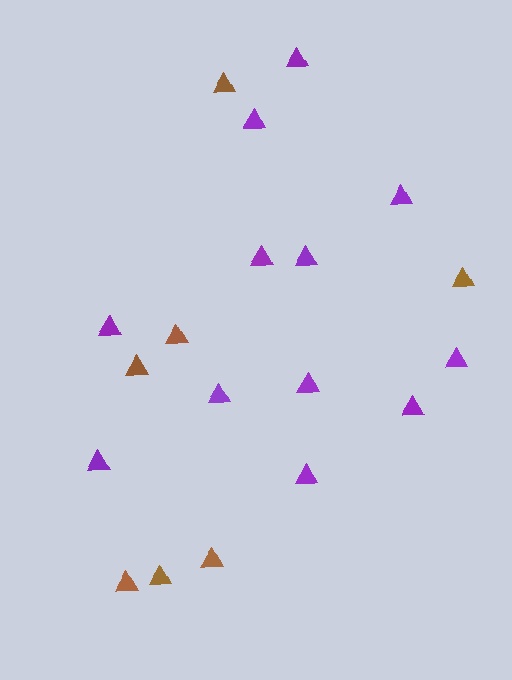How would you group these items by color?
There are 2 groups: one group of purple triangles (12) and one group of brown triangles (7).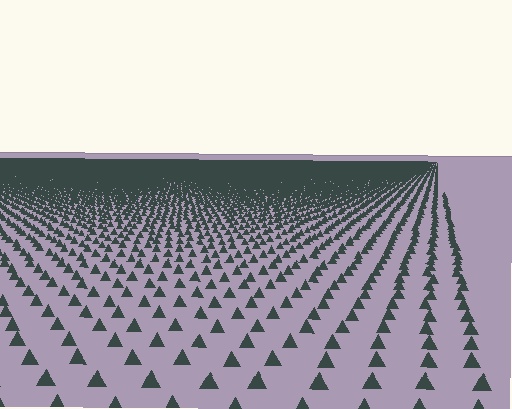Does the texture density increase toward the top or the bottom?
Density increases toward the top.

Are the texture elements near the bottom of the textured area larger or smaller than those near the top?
Larger. Near the bottom, elements are closer to the viewer and appear at a bigger on-screen size.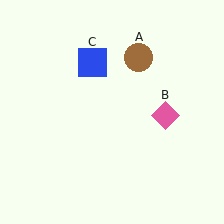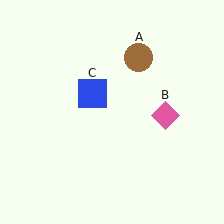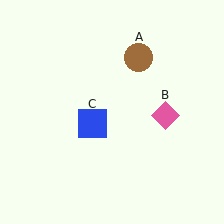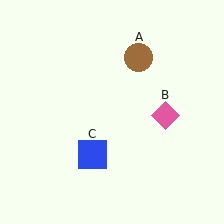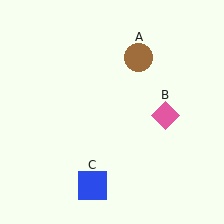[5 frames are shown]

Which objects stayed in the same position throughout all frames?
Brown circle (object A) and pink diamond (object B) remained stationary.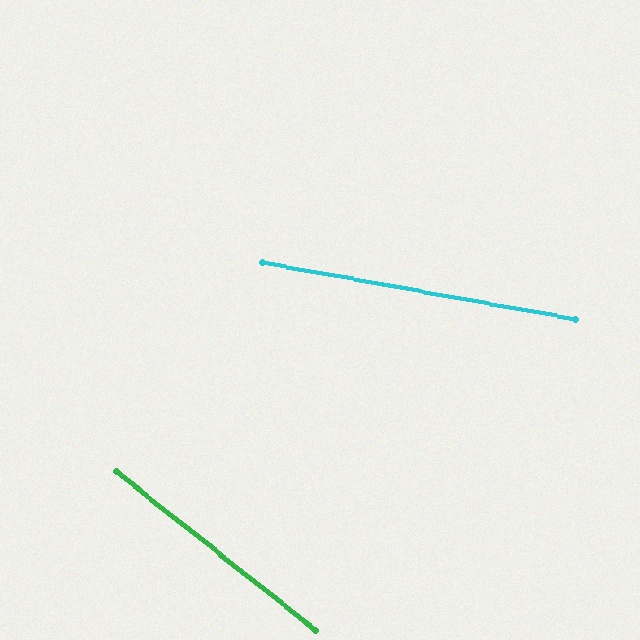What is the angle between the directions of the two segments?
Approximately 28 degrees.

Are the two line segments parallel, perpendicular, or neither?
Neither parallel nor perpendicular — they differ by about 28°.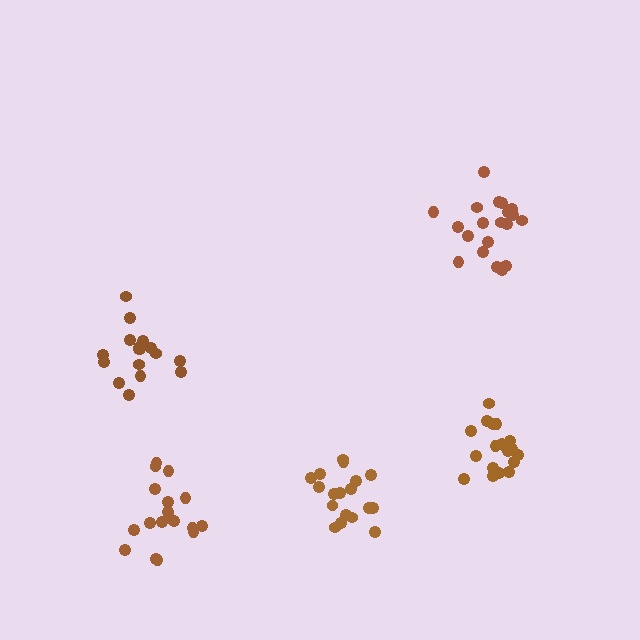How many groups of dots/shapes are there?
There are 5 groups.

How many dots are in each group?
Group 1: 18 dots, Group 2: 18 dots, Group 3: 17 dots, Group 4: 20 dots, Group 5: 19 dots (92 total).